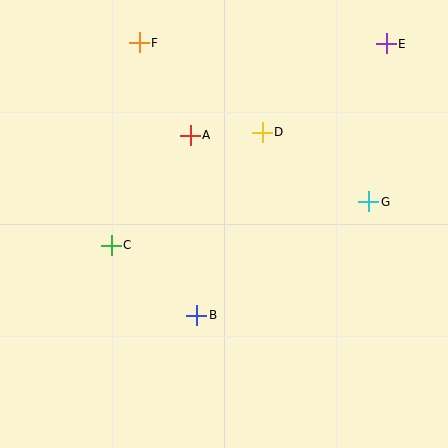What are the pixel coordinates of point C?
Point C is at (111, 245).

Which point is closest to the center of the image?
Point A at (190, 135) is closest to the center.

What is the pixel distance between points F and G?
The distance between F and G is 279 pixels.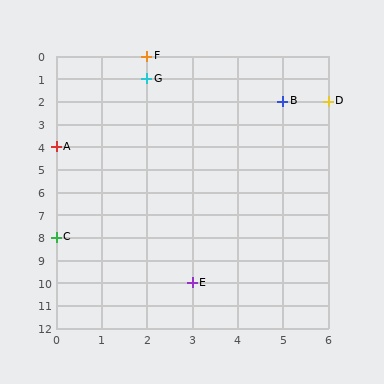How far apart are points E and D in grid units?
Points E and D are 3 columns and 8 rows apart (about 8.5 grid units diagonally).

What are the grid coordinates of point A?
Point A is at grid coordinates (0, 4).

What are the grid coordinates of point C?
Point C is at grid coordinates (0, 8).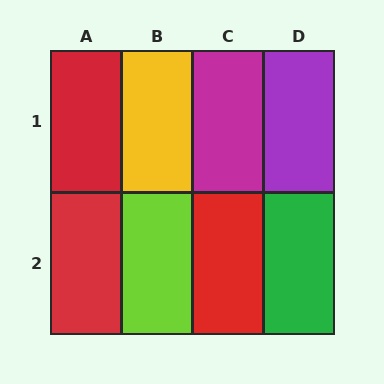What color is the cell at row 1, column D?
Purple.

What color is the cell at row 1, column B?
Yellow.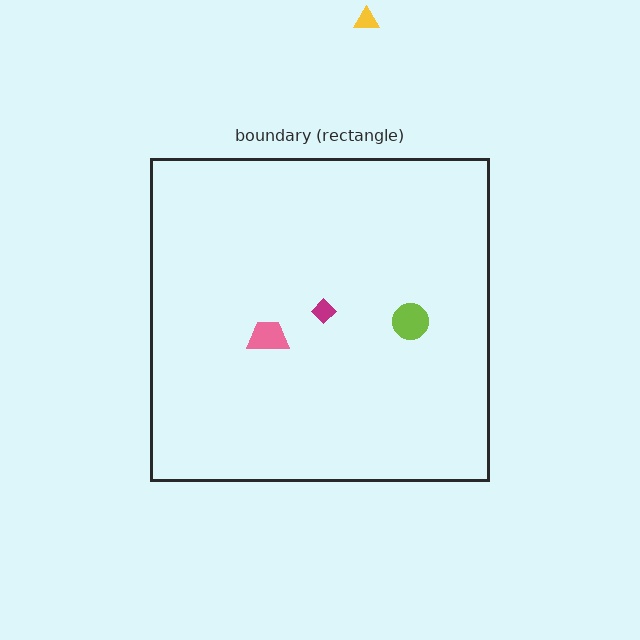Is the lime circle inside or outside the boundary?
Inside.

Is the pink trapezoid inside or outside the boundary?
Inside.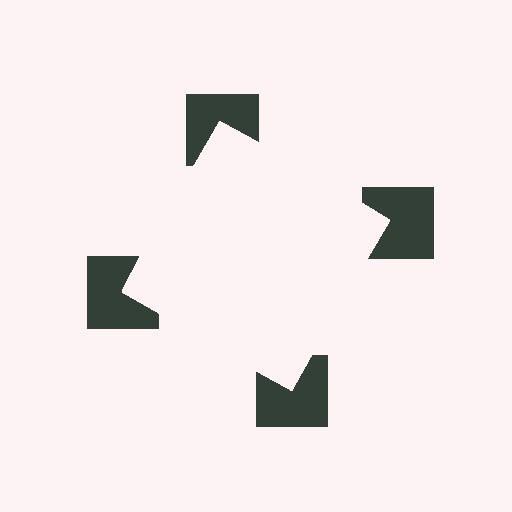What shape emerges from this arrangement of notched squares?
An illusory square — its edges are inferred from the aligned wedge cuts in the notched squares, not physically drawn.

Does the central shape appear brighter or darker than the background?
It typically appears slightly brighter than the background, even though no actual brightness change is drawn.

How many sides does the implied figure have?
4 sides.